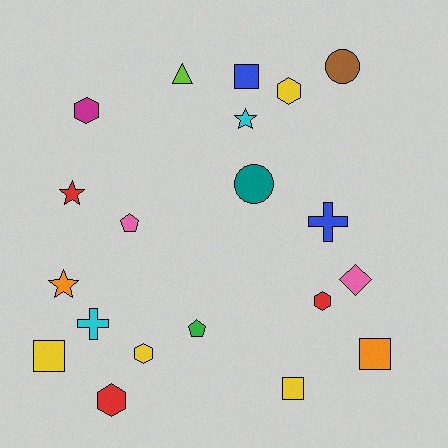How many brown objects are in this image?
There is 1 brown object.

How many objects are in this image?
There are 20 objects.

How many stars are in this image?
There are 3 stars.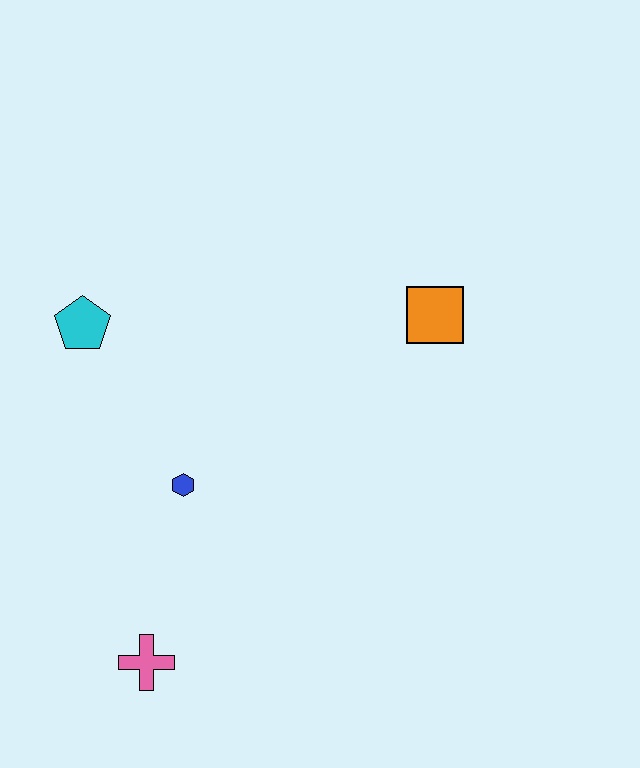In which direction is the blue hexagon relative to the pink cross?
The blue hexagon is above the pink cross.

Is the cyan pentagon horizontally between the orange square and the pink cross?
No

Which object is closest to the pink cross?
The blue hexagon is closest to the pink cross.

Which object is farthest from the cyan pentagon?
The orange square is farthest from the cyan pentagon.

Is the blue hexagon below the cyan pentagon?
Yes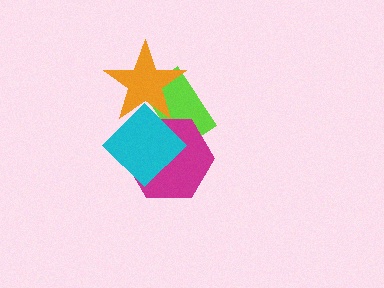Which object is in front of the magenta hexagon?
The cyan diamond is in front of the magenta hexagon.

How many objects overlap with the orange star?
3 objects overlap with the orange star.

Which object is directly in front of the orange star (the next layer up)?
The magenta hexagon is directly in front of the orange star.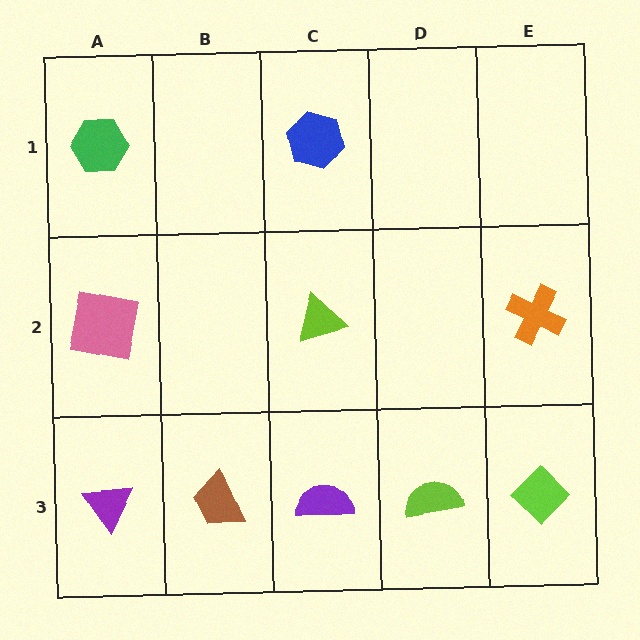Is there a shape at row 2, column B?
No, that cell is empty.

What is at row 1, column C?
A blue hexagon.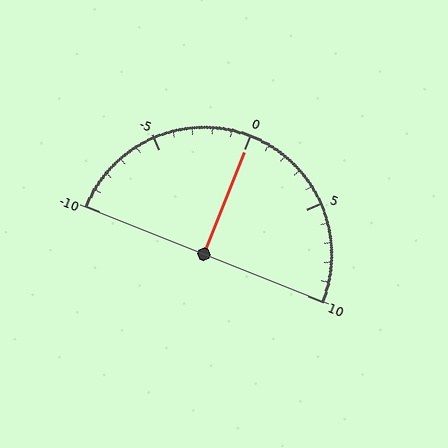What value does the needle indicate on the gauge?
The needle indicates approximately 0.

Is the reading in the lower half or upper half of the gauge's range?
The reading is in the upper half of the range (-10 to 10).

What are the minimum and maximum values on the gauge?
The gauge ranges from -10 to 10.